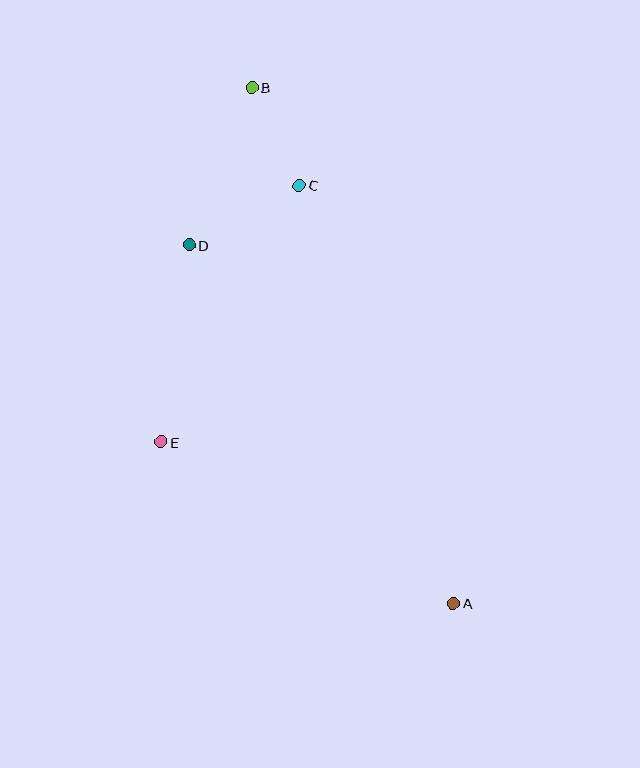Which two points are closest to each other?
Points B and C are closest to each other.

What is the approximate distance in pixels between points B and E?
The distance between B and E is approximately 366 pixels.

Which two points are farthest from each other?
Points A and B are farthest from each other.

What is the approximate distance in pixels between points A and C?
The distance between A and C is approximately 446 pixels.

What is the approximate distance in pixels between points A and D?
The distance between A and D is approximately 445 pixels.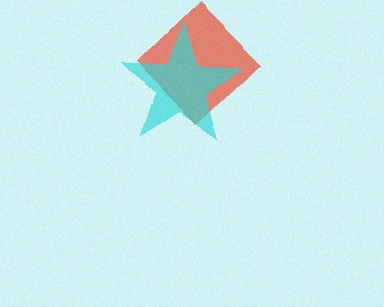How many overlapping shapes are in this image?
There are 2 overlapping shapes in the image.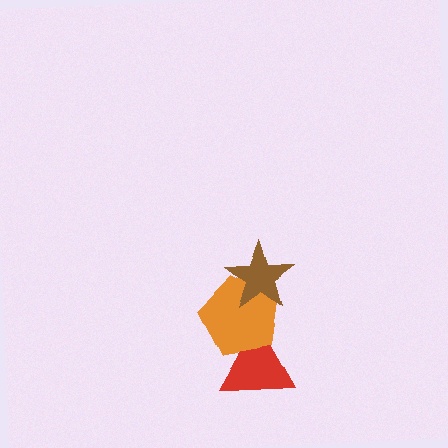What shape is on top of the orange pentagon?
The brown star is on top of the orange pentagon.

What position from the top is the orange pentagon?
The orange pentagon is 2nd from the top.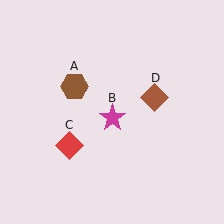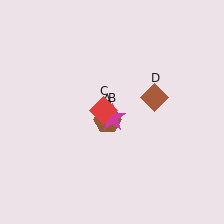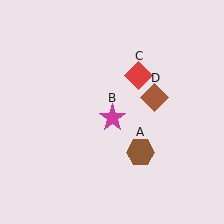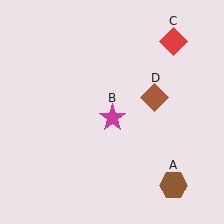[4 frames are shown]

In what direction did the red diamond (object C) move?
The red diamond (object C) moved up and to the right.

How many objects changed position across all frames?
2 objects changed position: brown hexagon (object A), red diamond (object C).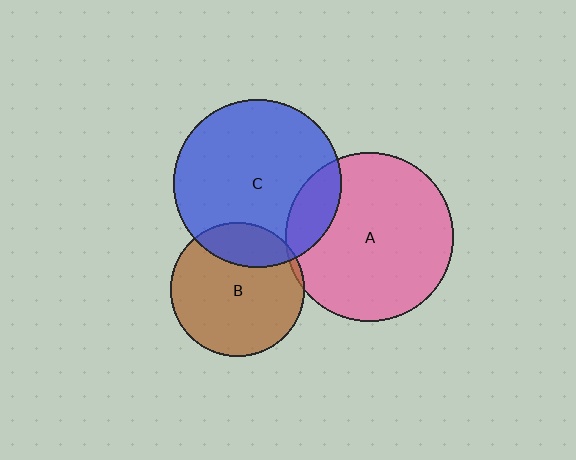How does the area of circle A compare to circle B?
Approximately 1.6 times.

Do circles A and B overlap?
Yes.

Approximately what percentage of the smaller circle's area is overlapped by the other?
Approximately 5%.